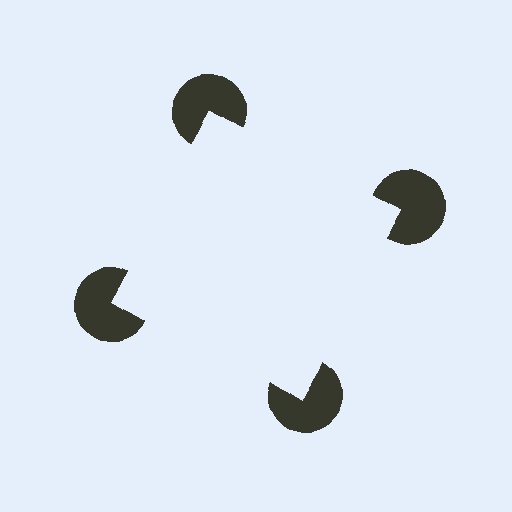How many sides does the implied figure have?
4 sides.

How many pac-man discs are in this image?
There are 4 — one at each vertex of the illusory square.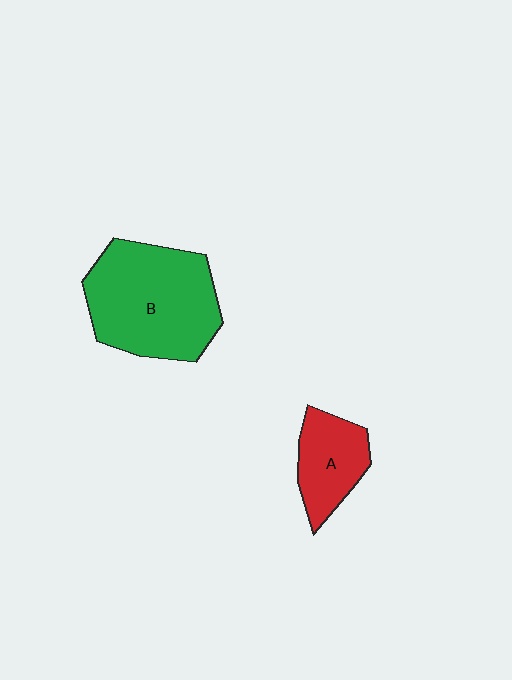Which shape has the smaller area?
Shape A (red).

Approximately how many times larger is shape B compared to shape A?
Approximately 2.2 times.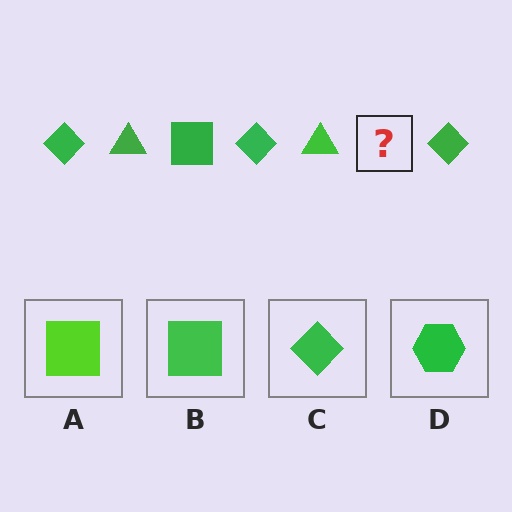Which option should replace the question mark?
Option B.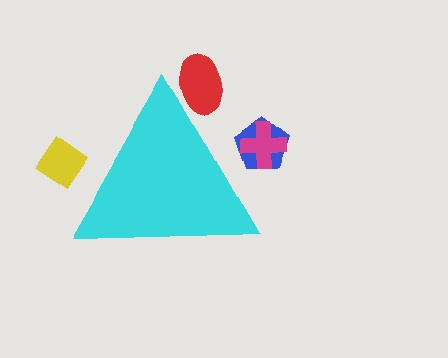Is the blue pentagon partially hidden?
Yes, the blue pentagon is partially hidden behind the cyan triangle.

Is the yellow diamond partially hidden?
Yes, the yellow diamond is partially hidden behind the cyan triangle.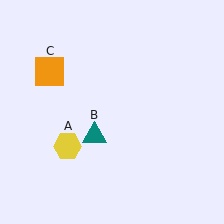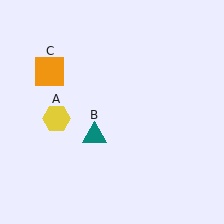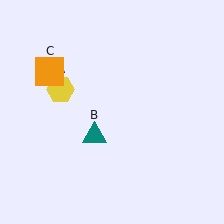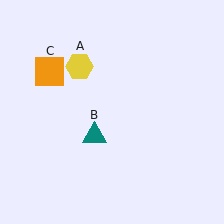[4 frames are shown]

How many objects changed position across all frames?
1 object changed position: yellow hexagon (object A).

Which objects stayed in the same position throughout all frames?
Teal triangle (object B) and orange square (object C) remained stationary.